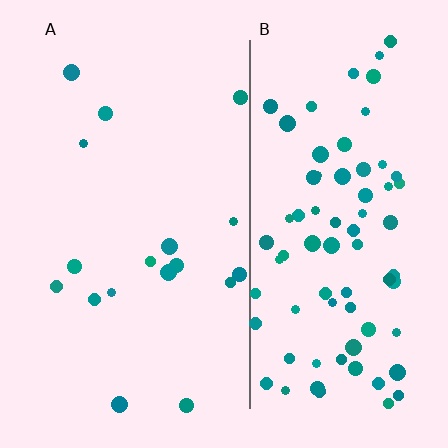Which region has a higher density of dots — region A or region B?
B (the right).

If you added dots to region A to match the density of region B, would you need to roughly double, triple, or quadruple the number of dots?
Approximately quadruple.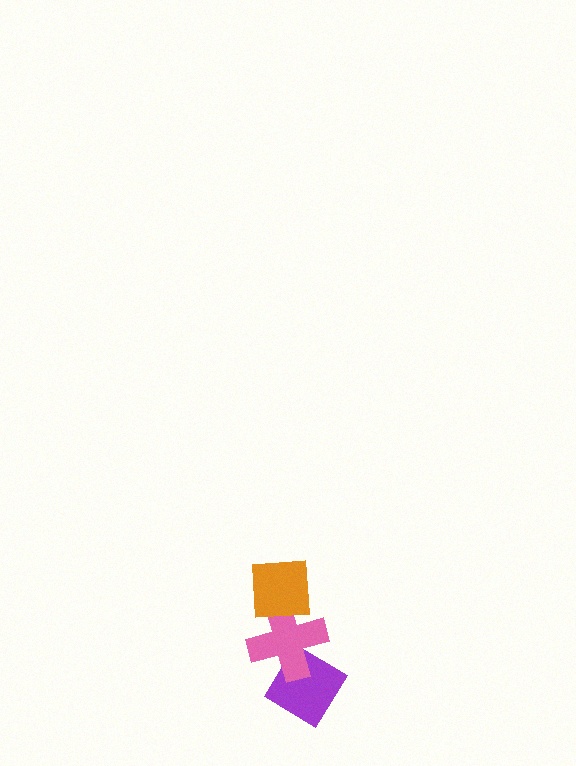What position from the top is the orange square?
The orange square is 1st from the top.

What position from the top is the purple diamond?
The purple diamond is 3rd from the top.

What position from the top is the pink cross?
The pink cross is 2nd from the top.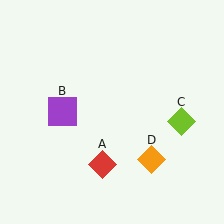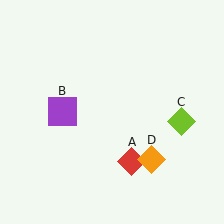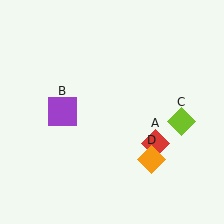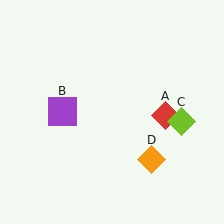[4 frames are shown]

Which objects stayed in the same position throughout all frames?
Purple square (object B) and lime diamond (object C) and orange diamond (object D) remained stationary.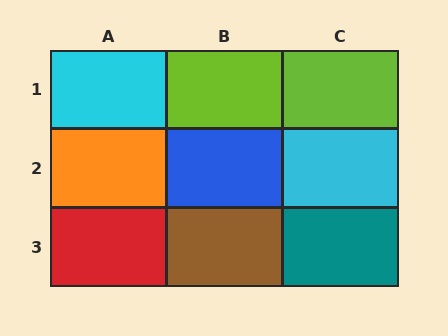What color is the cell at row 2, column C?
Cyan.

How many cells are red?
1 cell is red.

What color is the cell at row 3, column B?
Brown.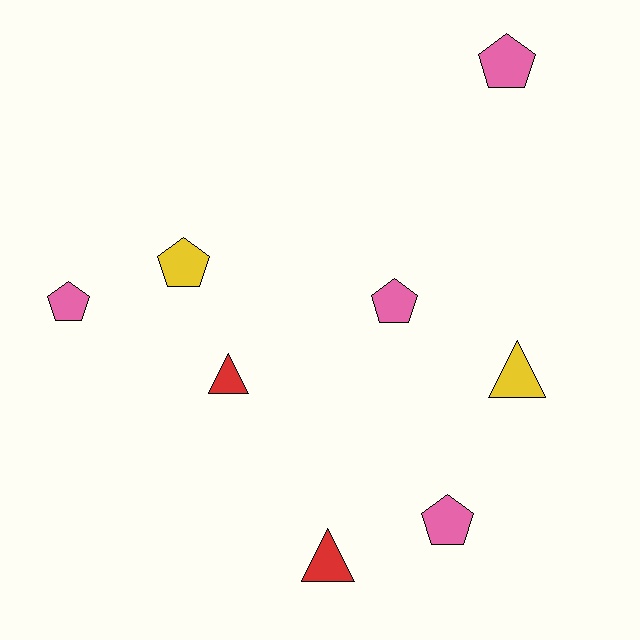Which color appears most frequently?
Pink, with 4 objects.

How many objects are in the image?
There are 8 objects.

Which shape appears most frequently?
Pentagon, with 5 objects.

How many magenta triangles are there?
There are no magenta triangles.